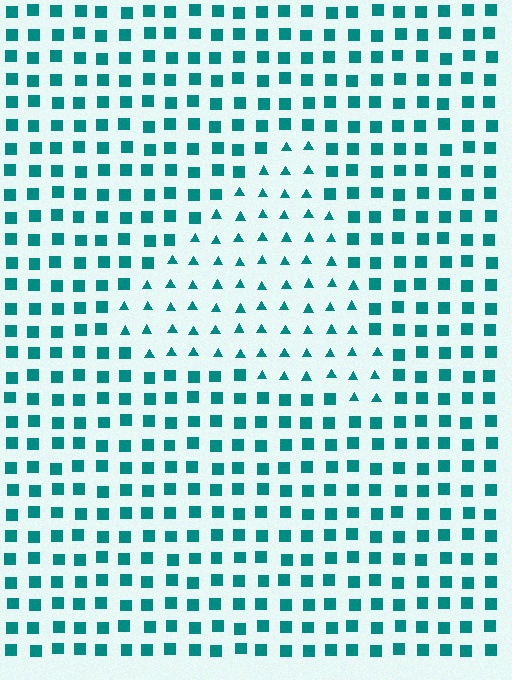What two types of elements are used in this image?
The image uses triangles inside the triangle region and squares outside it.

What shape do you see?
I see a triangle.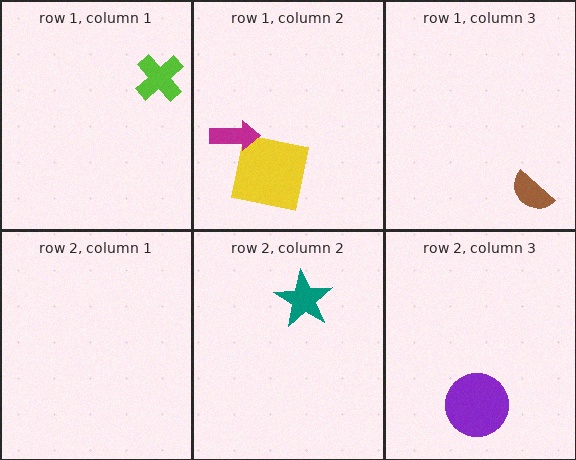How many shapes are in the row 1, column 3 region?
1.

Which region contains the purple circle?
The row 2, column 3 region.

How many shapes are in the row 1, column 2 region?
2.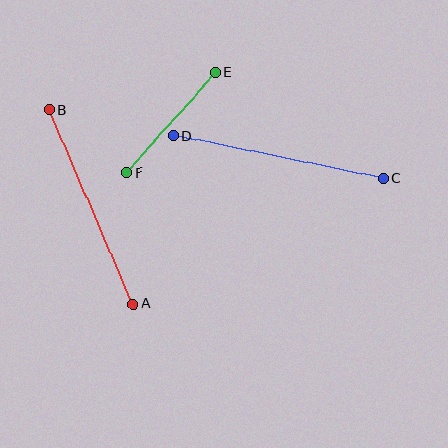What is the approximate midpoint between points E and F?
The midpoint is at approximately (171, 122) pixels.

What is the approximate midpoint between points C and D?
The midpoint is at approximately (278, 157) pixels.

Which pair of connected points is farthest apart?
Points C and D are farthest apart.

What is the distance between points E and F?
The distance is approximately 134 pixels.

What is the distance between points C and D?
The distance is approximately 214 pixels.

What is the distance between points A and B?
The distance is approximately 212 pixels.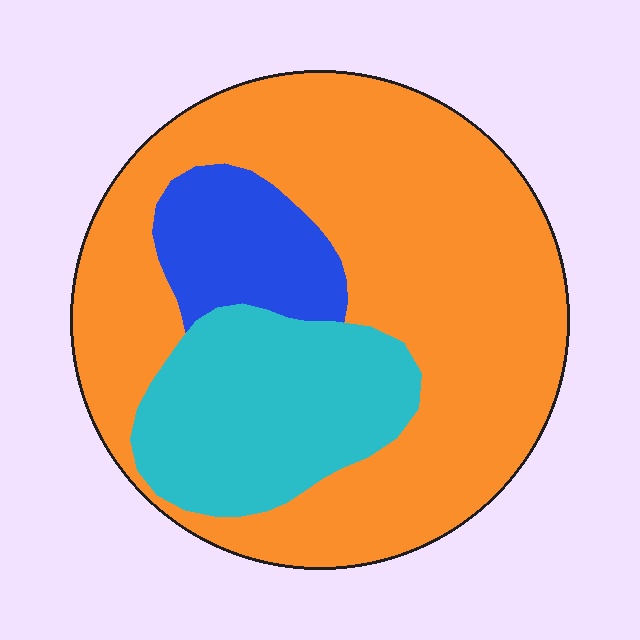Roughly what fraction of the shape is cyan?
Cyan takes up about one quarter (1/4) of the shape.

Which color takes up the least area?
Blue, at roughly 10%.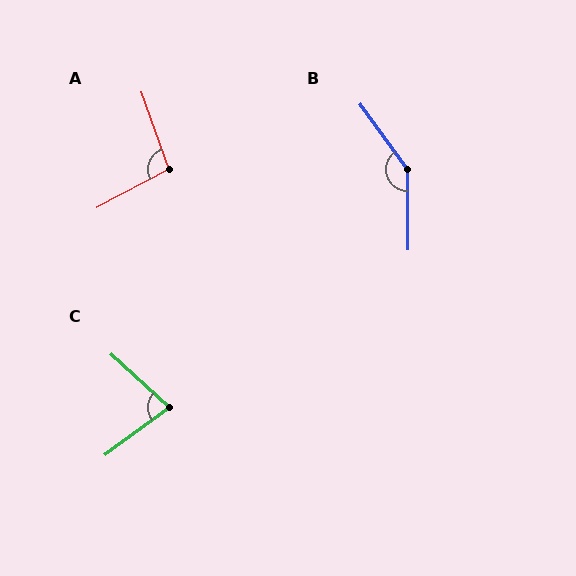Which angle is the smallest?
C, at approximately 79 degrees.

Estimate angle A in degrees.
Approximately 99 degrees.